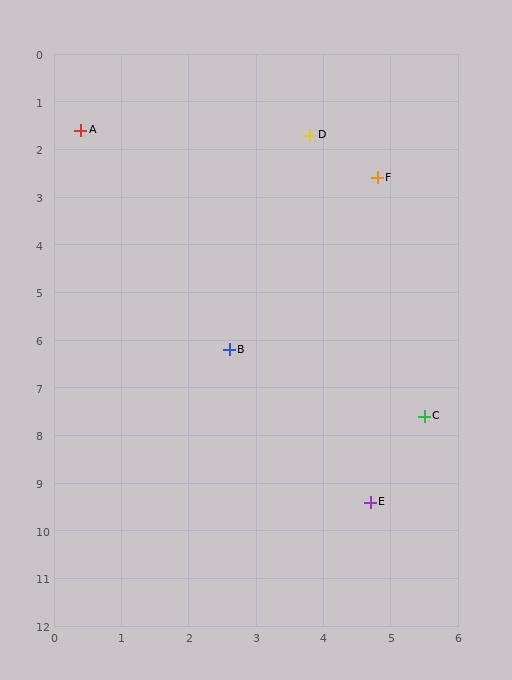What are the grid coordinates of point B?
Point B is at approximately (2.6, 6.2).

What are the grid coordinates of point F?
Point F is at approximately (4.8, 2.6).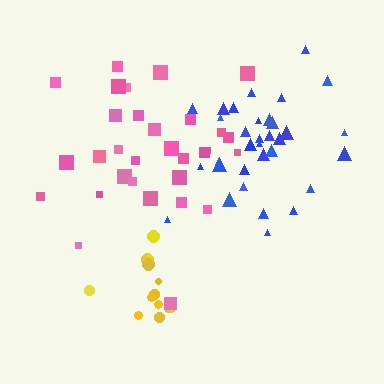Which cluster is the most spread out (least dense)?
Pink.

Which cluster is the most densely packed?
Yellow.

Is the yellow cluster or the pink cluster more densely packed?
Yellow.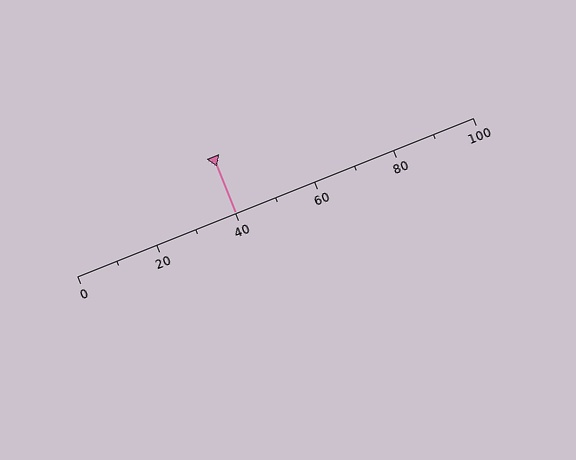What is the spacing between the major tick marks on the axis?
The major ticks are spaced 20 apart.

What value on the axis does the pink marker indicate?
The marker indicates approximately 40.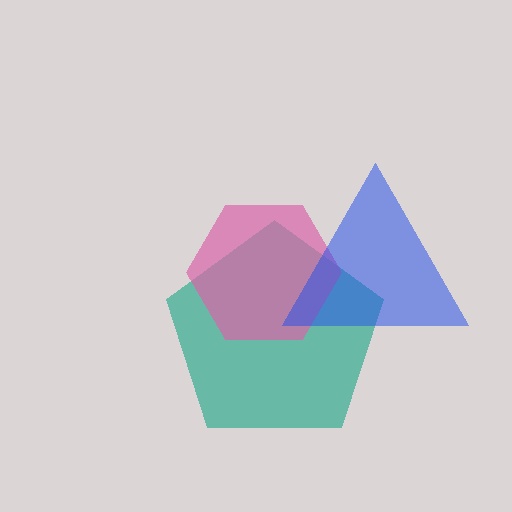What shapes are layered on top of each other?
The layered shapes are: a teal pentagon, a pink hexagon, a blue triangle.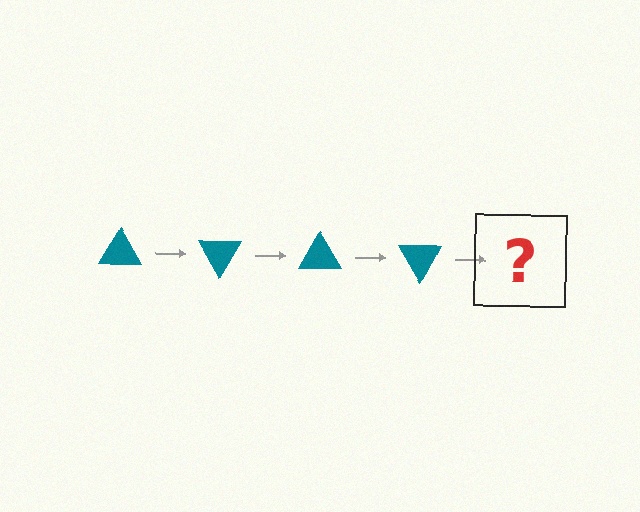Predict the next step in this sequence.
The next step is a teal triangle rotated 240 degrees.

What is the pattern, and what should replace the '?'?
The pattern is that the triangle rotates 60 degrees each step. The '?' should be a teal triangle rotated 240 degrees.